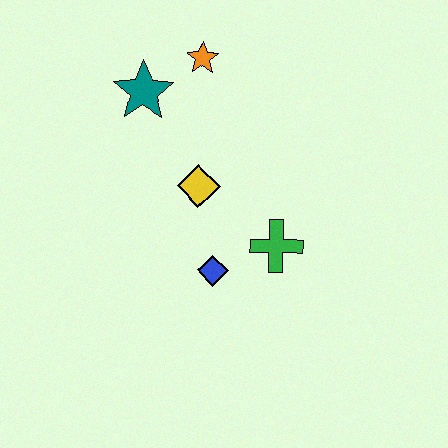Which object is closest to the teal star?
The orange star is closest to the teal star.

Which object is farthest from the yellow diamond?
The orange star is farthest from the yellow diamond.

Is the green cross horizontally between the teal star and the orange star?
No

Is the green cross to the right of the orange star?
Yes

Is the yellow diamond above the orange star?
No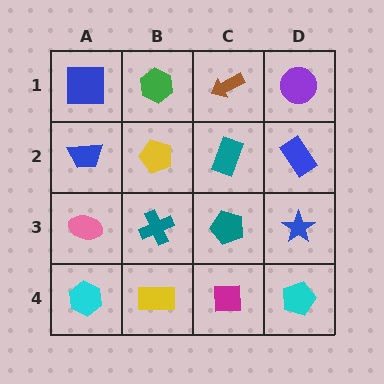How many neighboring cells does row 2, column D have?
3.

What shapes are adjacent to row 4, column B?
A teal cross (row 3, column B), a cyan hexagon (row 4, column A), a magenta square (row 4, column C).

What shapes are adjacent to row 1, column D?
A blue rectangle (row 2, column D), a brown arrow (row 1, column C).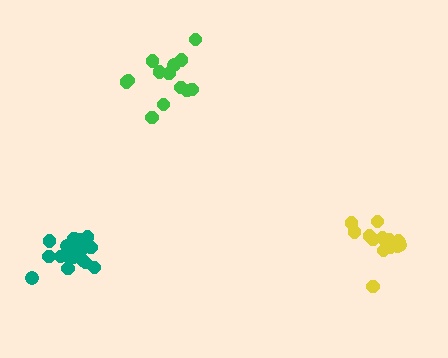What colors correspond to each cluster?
The clusters are colored: green, yellow, teal.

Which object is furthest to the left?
The teal cluster is leftmost.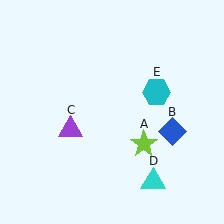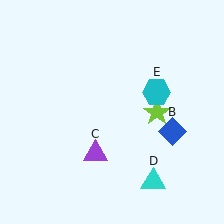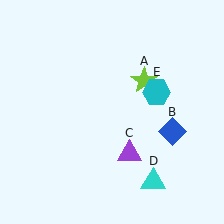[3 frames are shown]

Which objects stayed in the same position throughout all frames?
Blue diamond (object B) and cyan triangle (object D) and cyan hexagon (object E) remained stationary.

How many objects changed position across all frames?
2 objects changed position: lime star (object A), purple triangle (object C).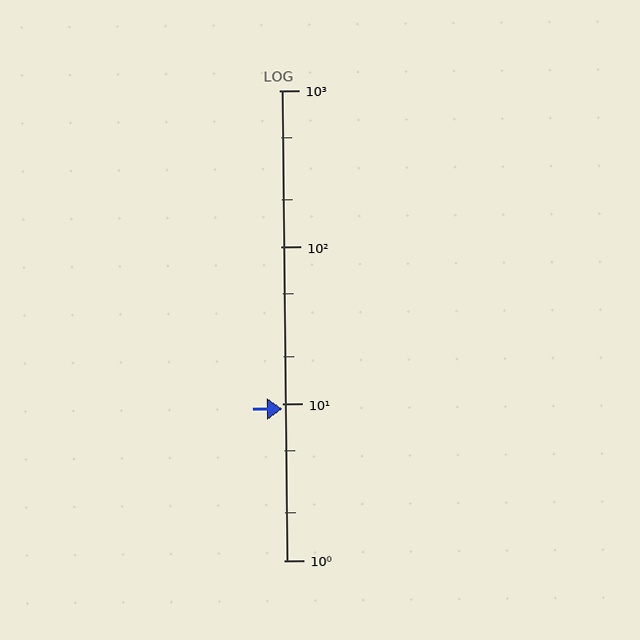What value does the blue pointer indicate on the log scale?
The pointer indicates approximately 9.3.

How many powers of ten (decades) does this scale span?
The scale spans 3 decades, from 1 to 1000.